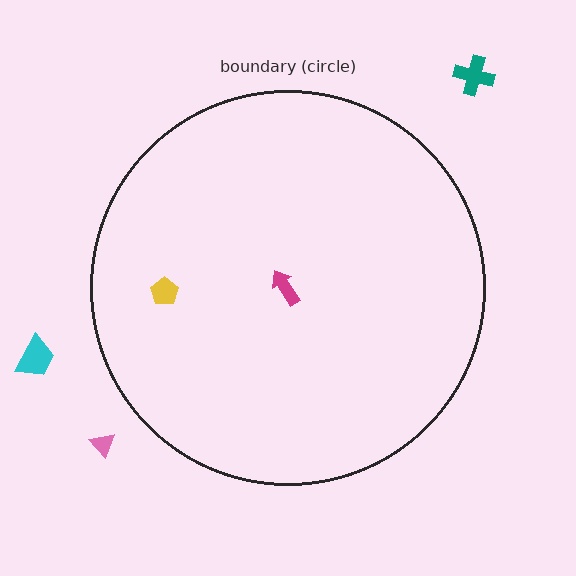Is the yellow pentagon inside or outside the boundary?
Inside.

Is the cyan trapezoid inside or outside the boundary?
Outside.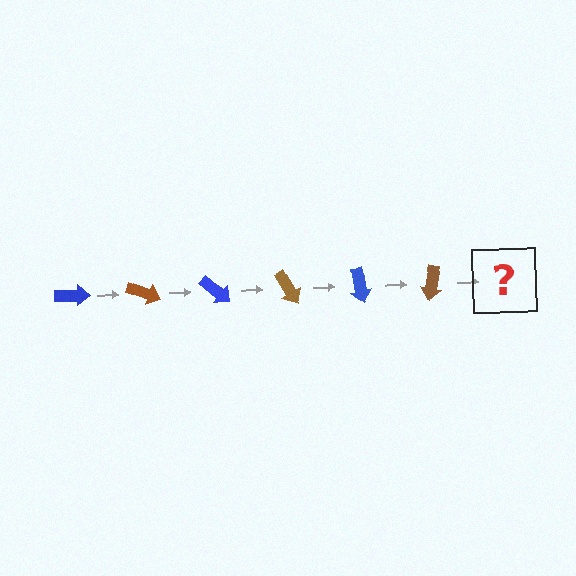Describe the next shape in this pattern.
It should be a blue arrow, rotated 120 degrees from the start.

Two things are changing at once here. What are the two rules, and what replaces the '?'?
The two rules are that it rotates 20 degrees each step and the color cycles through blue and brown. The '?' should be a blue arrow, rotated 120 degrees from the start.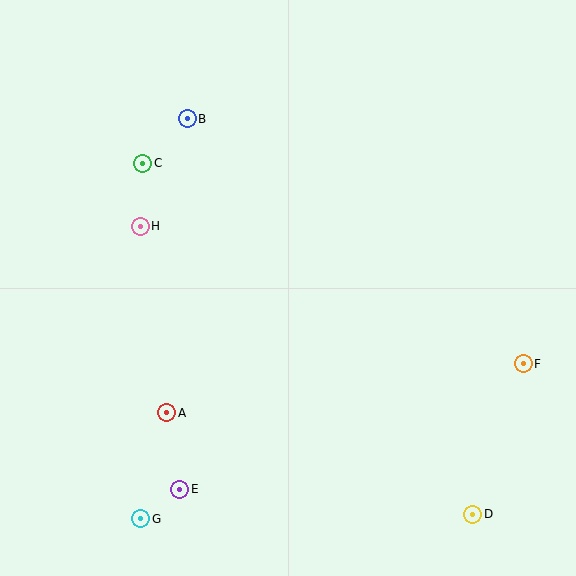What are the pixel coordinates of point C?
Point C is at (143, 163).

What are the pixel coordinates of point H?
Point H is at (140, 226).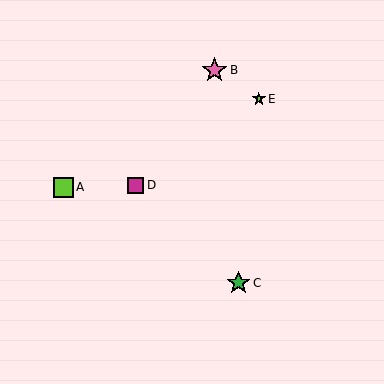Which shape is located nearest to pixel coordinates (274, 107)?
The lime star (labeled E) at (259, 99) is nearest to that location.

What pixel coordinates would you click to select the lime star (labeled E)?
Click at (259, 99) to select the lime star E.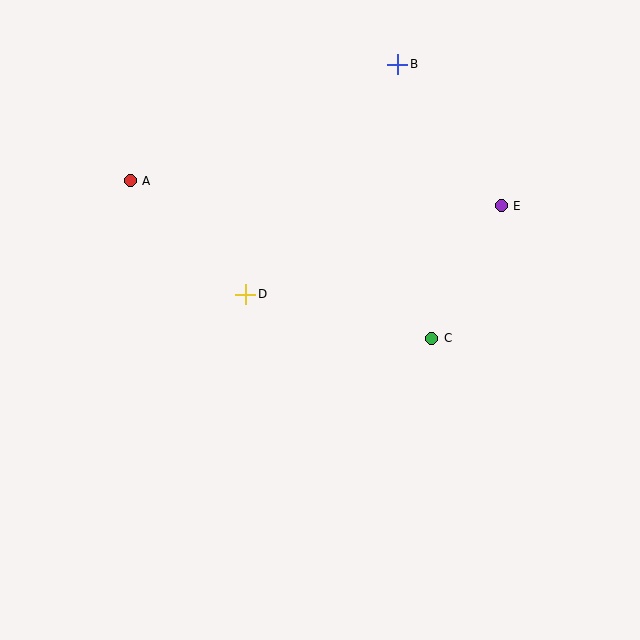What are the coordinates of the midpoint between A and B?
The midpoint between A and B is at (264, 122).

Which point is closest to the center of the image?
Point D at (246, 295) is closest to the center.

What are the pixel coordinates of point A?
Point A is at (130, 181).